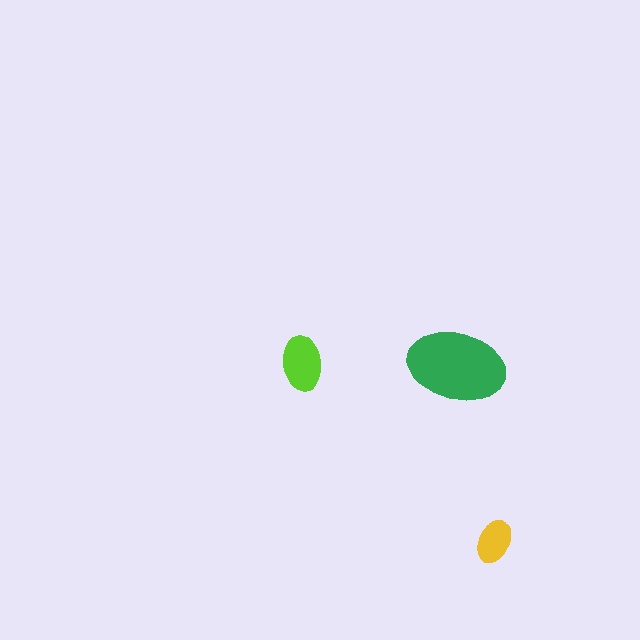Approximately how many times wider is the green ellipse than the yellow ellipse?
About 2 times wider.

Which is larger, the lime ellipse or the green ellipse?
The green one.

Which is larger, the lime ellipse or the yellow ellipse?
The lime one.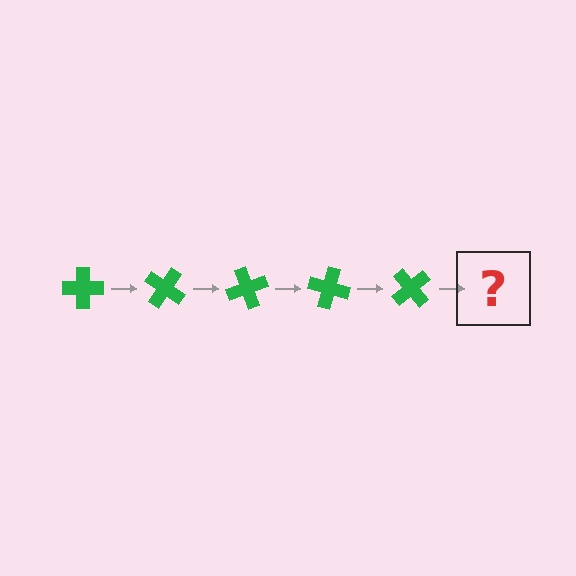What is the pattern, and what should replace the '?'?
The pattern is that the cross rotates 35 degrees each step. The '?' should be a green cross rotated 175 degrees.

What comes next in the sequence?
The next element should be a green cross rotated 175 degrees.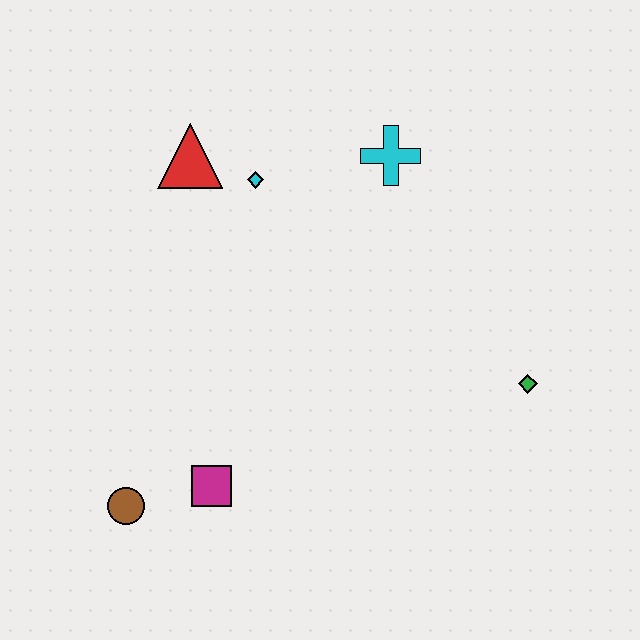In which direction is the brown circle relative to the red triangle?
The brown circle is below the red triangle.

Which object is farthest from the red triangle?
The green diamond is farthest from the red triangle.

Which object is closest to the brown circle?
The magenta square is closest to the brown circle.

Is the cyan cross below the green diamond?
No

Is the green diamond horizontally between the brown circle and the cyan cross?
No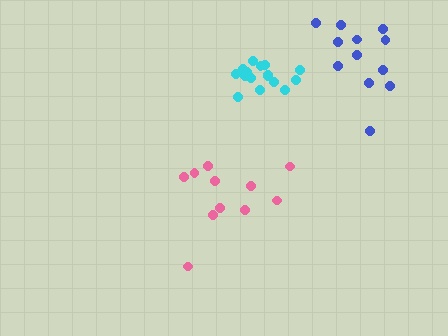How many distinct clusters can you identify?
There are 3 distinct clusters.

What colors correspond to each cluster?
The clusters are colored: cyan, pink, blue.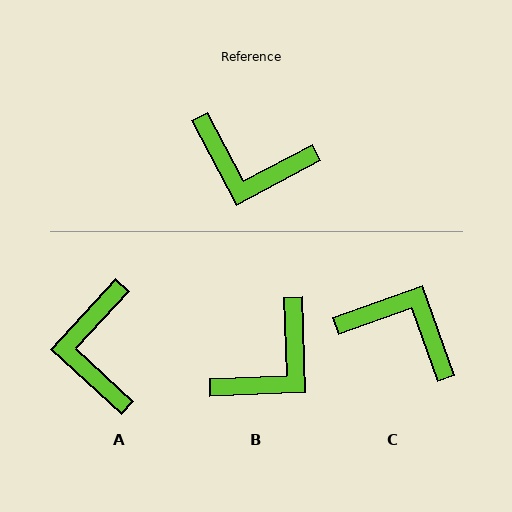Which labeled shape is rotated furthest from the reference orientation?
C, about 171 degrees away.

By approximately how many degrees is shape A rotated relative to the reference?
Approximately 71 degrees clockwise.